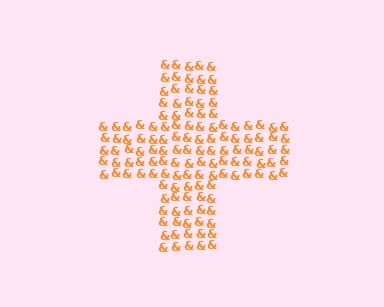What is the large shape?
The large shape is a cross.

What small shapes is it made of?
It is made of small ampersands.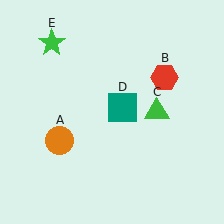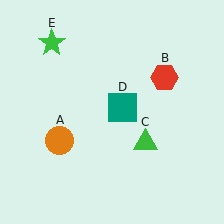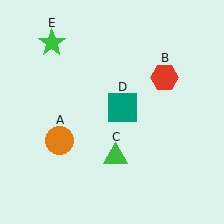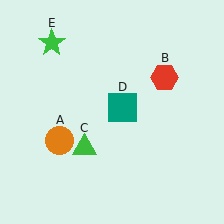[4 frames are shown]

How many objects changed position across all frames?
1 object changed position: green triangle (object C).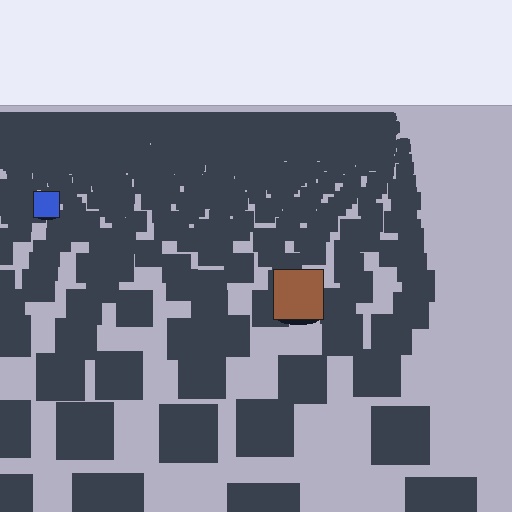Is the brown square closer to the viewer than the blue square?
Yes. The brown square is closer — you can tell from the texture gradient: the ground texture is coarser near it.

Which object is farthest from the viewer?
The blue square is farthest from the viewer. It appears smaller and the ground texture around it is denser.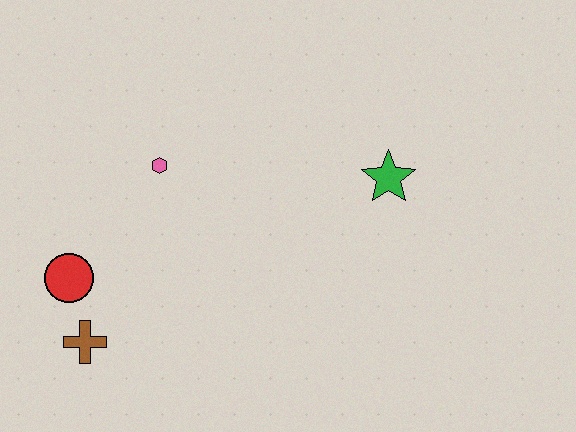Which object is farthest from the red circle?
The green star is farthest from the red circle.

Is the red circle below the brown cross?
No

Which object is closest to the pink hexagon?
The red circle is closest to the pink hexagon.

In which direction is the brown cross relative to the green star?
The brown cross is to the left of the green star.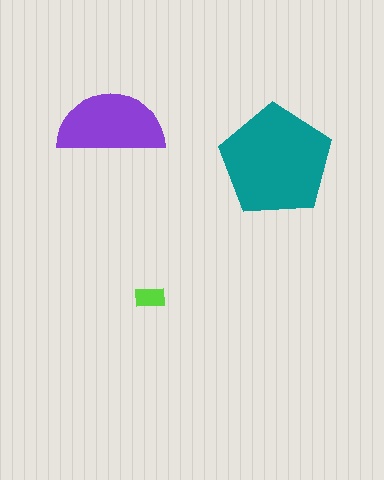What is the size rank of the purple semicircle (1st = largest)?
2nd.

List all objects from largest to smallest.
The teal pentagon, the purple semicircle, the lime rectangle.